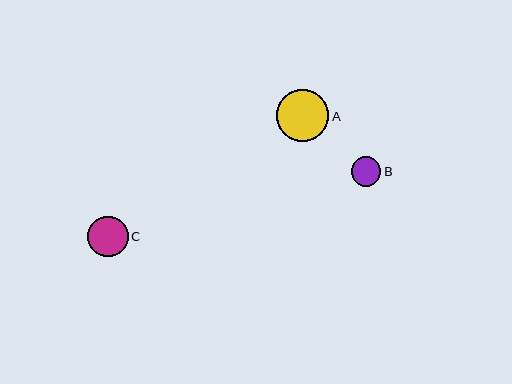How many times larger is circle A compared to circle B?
Circle A is approximately 1.7 times the size of circle B.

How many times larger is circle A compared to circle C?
Circle A is approximately 1.3 times the size of circle C.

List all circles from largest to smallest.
From largest to smallest: A, C, B.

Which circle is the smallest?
Circle B is the smallest with a size of approximately 30 pixels.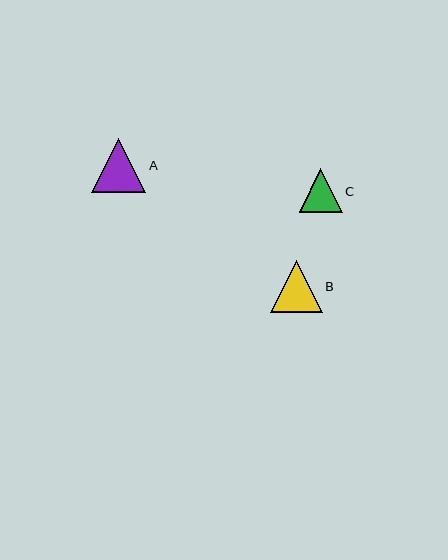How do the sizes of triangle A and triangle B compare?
Triangle A and triangle B are approximately the same size.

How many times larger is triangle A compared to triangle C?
Triangle A is approximately 1.3 times the size of triangle C.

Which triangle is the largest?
Triangle A is the largest with a size of approximately 55 pixels.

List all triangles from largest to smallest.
From largest to smallest: A, B, C.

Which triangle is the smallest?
Triangle C is the smallest with a size of approximately 43 pixels.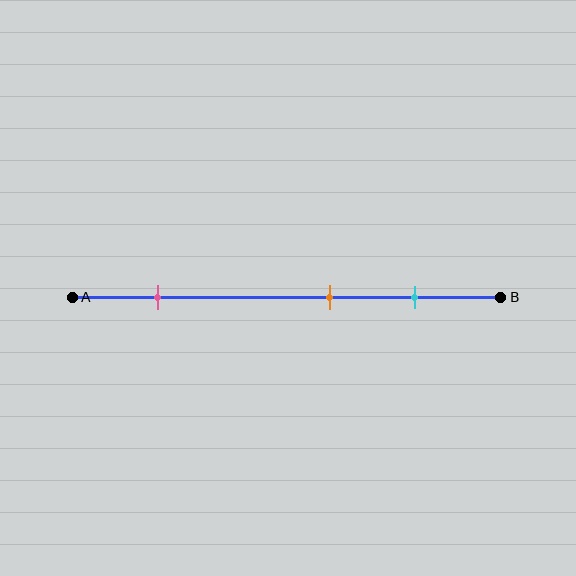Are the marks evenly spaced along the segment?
No, the marks are not evenly spaced.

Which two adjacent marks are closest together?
The orange and cyan marks are the closest adjacent pair.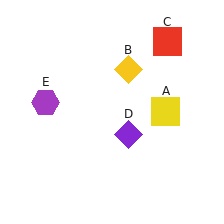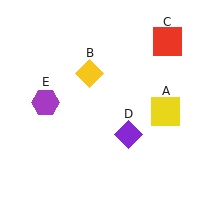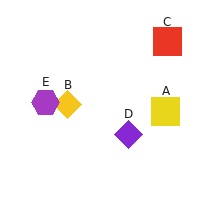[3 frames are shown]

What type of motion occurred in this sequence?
The yellow diamond (object B) rotated counterclockwise around the center of the scene.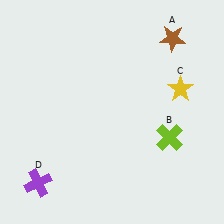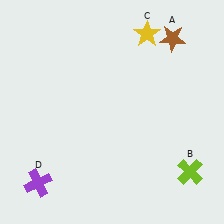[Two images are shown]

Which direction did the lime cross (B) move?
The lime cross (B) moved down.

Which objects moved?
The objects that moved are: the lime cross (B), the yellow star (C).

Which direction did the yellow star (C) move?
The yellow star (C) moved up.